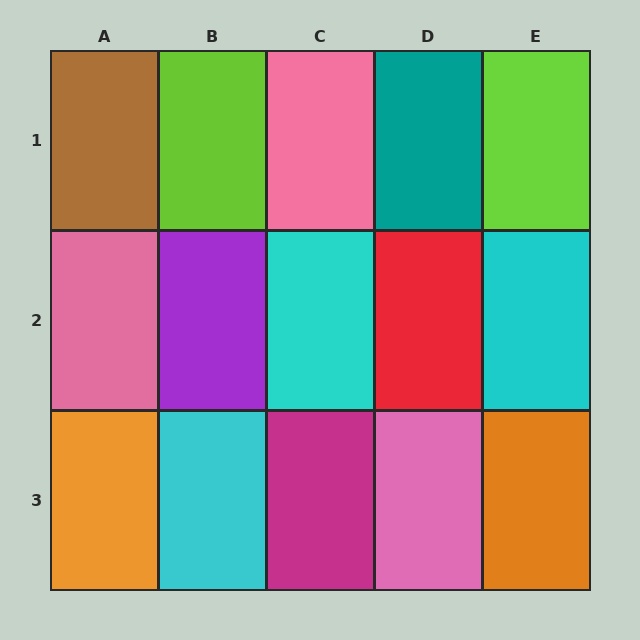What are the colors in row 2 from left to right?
Pink, purple, cyan, red, cyan.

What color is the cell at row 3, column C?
Magenta.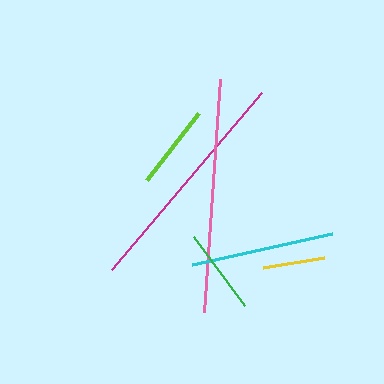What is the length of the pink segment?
The pink segment is approximately 234 pixels long.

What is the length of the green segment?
The green segment is approximately 86 pixels long.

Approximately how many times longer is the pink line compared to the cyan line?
The pink line is approximately 1.6 times the length of the cyan line.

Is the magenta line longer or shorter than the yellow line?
The magenta line is longer than the yellow line.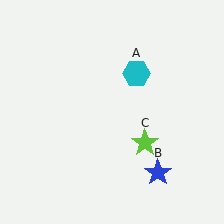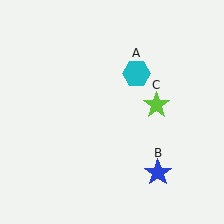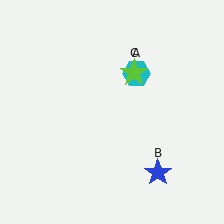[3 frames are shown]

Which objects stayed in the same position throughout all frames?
Cyan hexagon (object A) and blue star (object B) remained stationary.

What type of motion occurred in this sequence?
The lime star (object C) rotated counterclockwise around the center of the scene.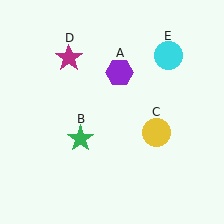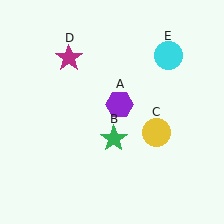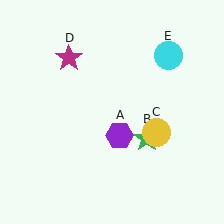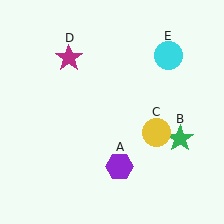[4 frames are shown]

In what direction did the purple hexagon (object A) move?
The purple hexagon (object A) moved down.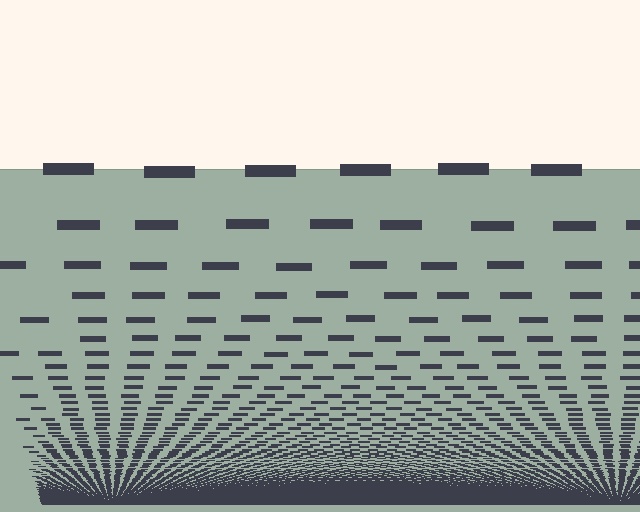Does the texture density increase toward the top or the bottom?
Density increases toward the bottom.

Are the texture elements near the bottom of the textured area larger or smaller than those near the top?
Smaller. The gradient is inverted — elements near the bottom are smaller and denser.